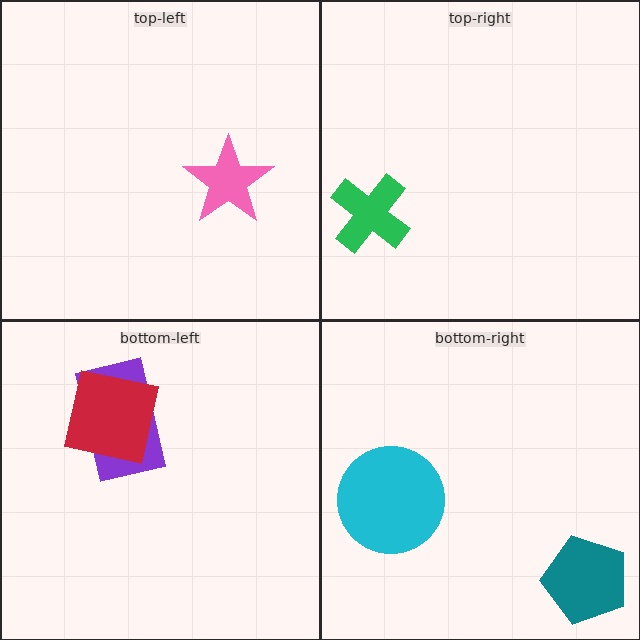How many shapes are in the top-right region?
1.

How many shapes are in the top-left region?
1.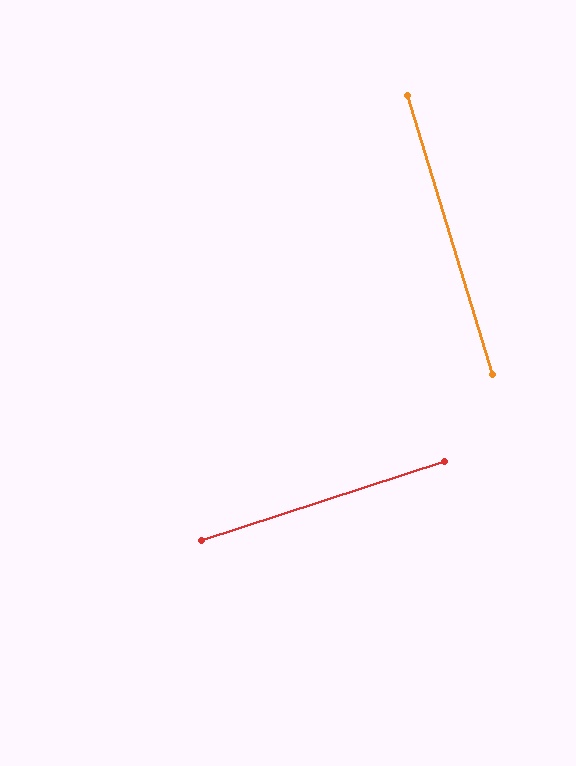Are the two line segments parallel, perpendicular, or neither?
Perpendicular — they meet at approximately 89°.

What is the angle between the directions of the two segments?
Approximately 89 degrees.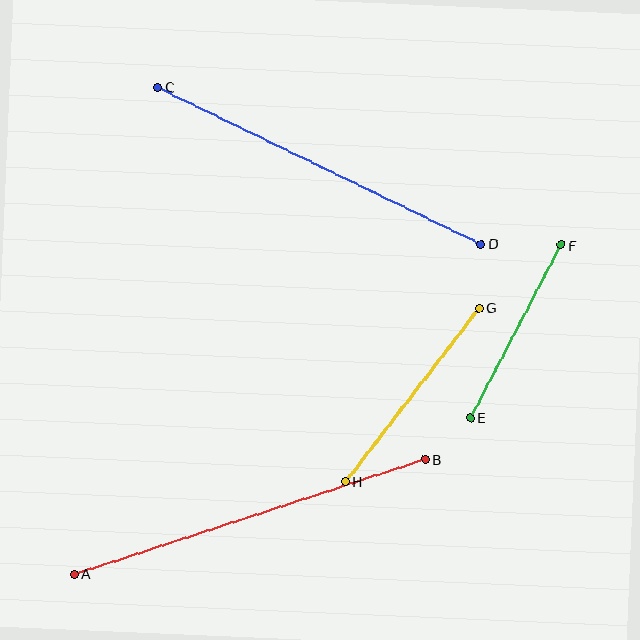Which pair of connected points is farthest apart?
Points A and B are farthest apart.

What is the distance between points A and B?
The distance is approximately 369 pixels.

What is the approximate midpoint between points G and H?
The midpoint is at approximately (412, 395) pixels.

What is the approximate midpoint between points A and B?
The midpoint is at approximately (250, 517) pixels.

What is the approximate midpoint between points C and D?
The midpoint is at approximately (319, 166) pixels.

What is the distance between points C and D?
The distance is approximately 360 pixels.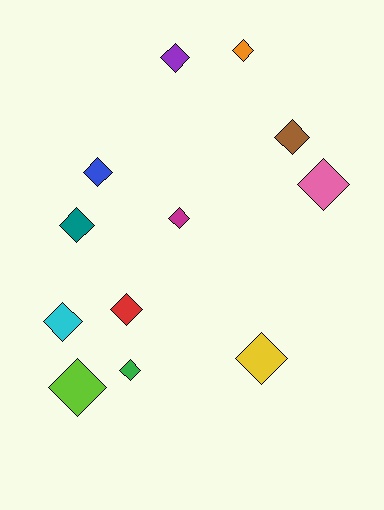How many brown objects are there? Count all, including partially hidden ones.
There is 1 brown object.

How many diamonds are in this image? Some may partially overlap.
There are 12 diamonds.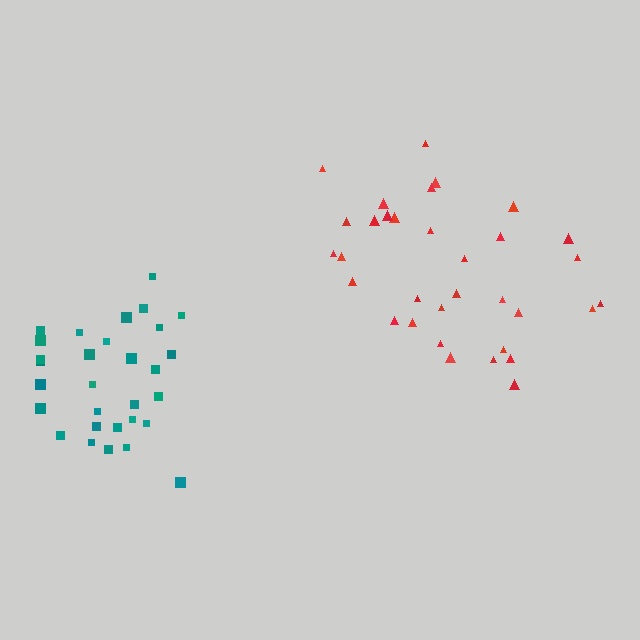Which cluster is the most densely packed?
Teal.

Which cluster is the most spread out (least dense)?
Red.